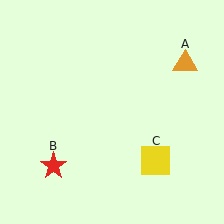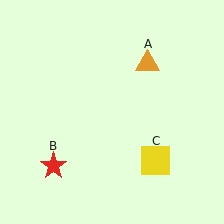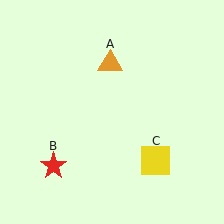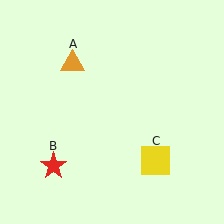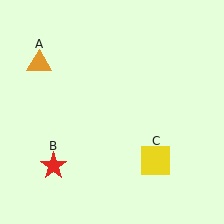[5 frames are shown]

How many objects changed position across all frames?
1 object changed position: orange triangle (object A).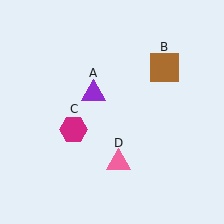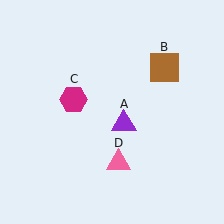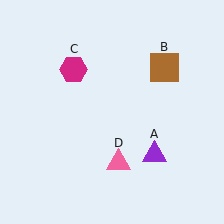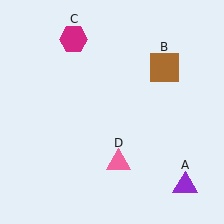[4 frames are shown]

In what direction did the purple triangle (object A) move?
The purple triangle (object A) moved down and to the right.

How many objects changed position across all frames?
2 objects changed position: purple triangle (object A), magenta hexagon (object C).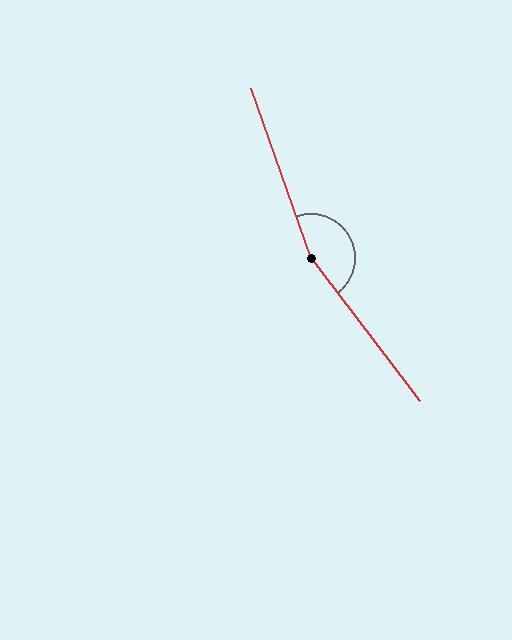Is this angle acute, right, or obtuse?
It is obtuse.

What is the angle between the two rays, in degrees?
Approximately 162 degrees.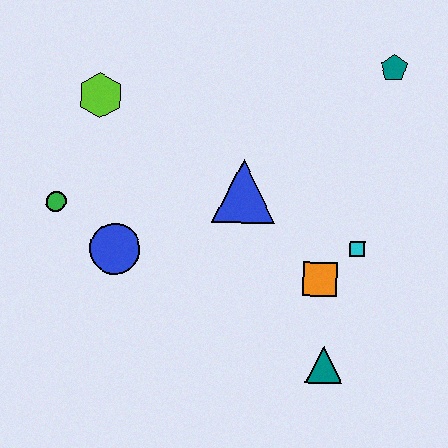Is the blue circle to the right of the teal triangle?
No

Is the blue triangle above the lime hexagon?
No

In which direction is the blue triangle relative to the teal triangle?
The blue triangle is above the teal triangle.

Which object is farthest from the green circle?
The teal pentagon is farthest from the green circle.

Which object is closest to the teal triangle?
The orange square is closest to the teal triangle.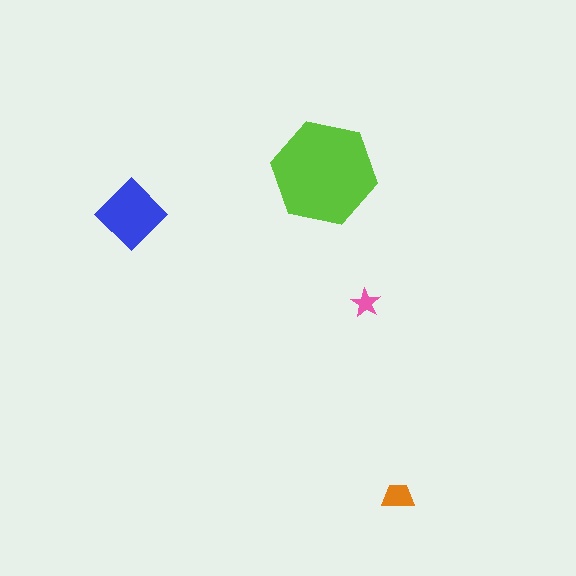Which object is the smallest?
The pink star.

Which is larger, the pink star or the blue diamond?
The blue diamond.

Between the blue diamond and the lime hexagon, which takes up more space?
The lime hexagon.